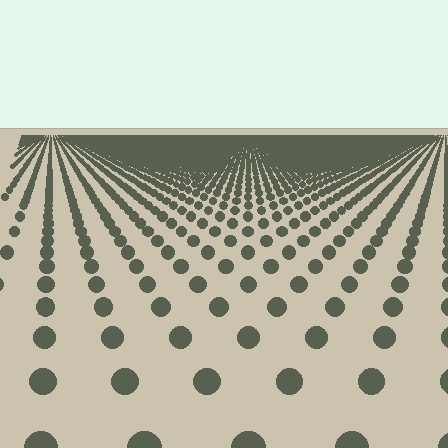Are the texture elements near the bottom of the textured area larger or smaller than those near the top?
Larger. Near the bottom, elements are closer to the viewer and appear at a bigger on-screen size.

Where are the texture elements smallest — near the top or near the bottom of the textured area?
Near the top.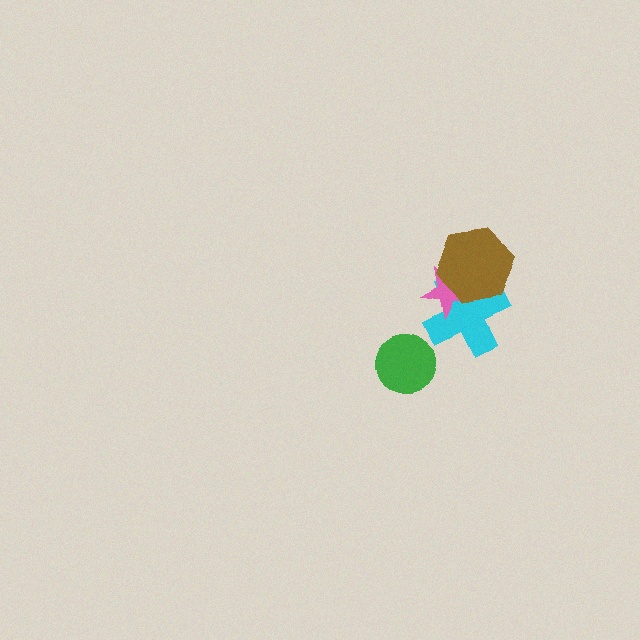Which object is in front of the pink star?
The brown hexagon is in front of the pink star.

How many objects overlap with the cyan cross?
2 objects overlap with the cyan cross.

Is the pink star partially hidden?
Yes, it is partially covered by another shape.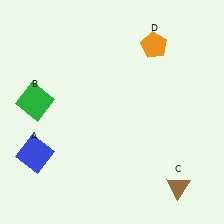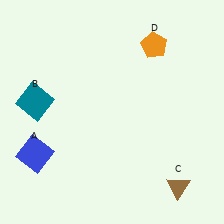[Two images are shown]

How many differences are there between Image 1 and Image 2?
There is 1 difference between the two images.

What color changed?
The square (B) changed from green in Image 1 to teal in Image 2.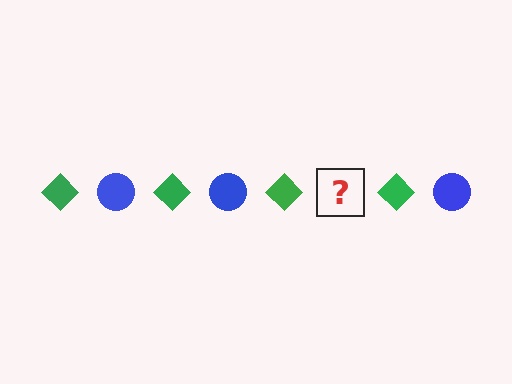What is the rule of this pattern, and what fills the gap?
The rule is that the pattern alternates between green diamond and blue circle. The gap should be filled with a blue circle.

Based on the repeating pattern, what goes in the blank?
The blank should be a blue circle.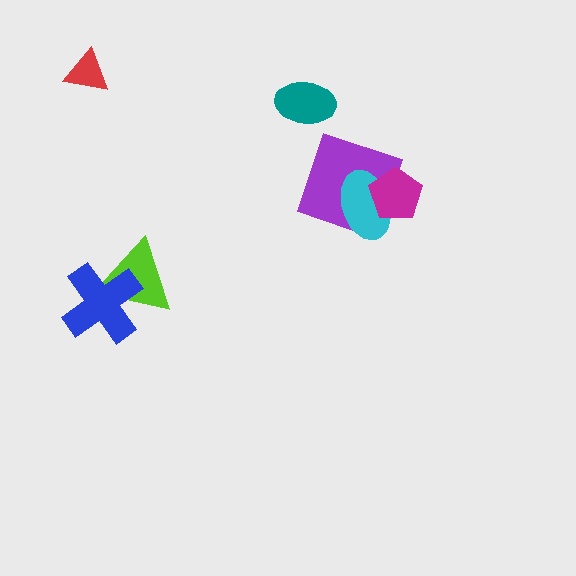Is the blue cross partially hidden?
No, no other shape covers it.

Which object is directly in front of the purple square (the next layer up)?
The cyan ellipse is directly in front of the purple square.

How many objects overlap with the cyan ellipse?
2 objects overlap with the cyan ellipse.